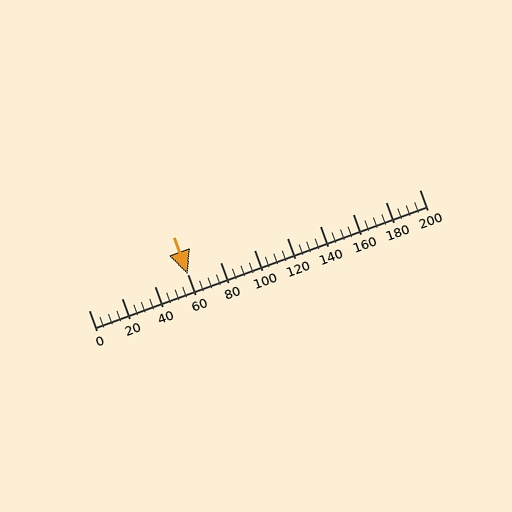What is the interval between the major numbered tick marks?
The major tick marks are spaced 20 units apart.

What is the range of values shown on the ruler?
The ruler shows values from 0 to 200.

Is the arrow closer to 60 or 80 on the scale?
The arrow is closer to 60.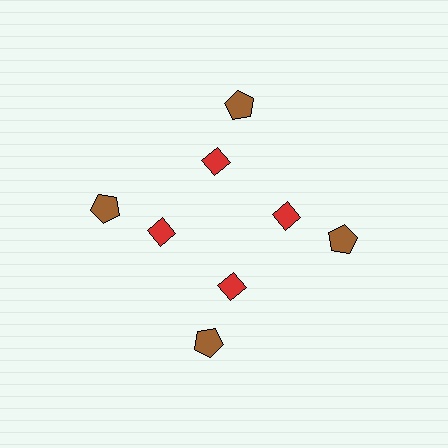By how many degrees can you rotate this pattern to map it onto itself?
The pattern maps onto itself every 90 degrees of rotation.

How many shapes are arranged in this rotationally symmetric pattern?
There are 8 shapes, arranged in 4 groups of 2.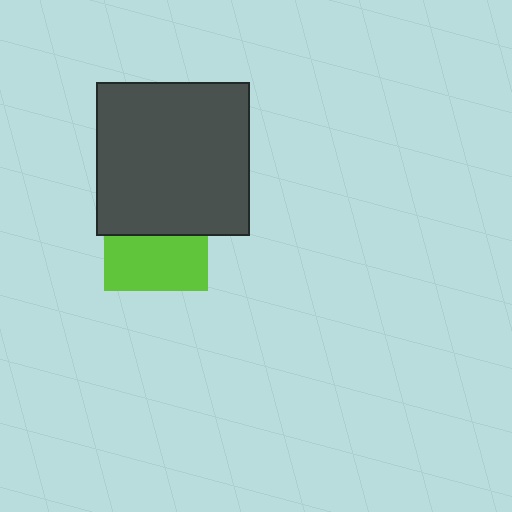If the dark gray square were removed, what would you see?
You would see the complete lime square.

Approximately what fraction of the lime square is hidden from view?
Roughly 46% of the lime square is hidden behind the dark gray square.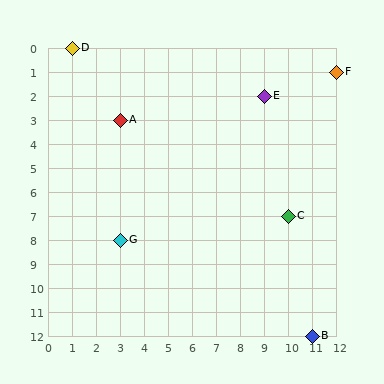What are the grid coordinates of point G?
Point G is at grid coordinates (3, 8).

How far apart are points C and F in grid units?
Points C and F are 2 columns and 6 rows apart (about 6.3 grid units diagonally).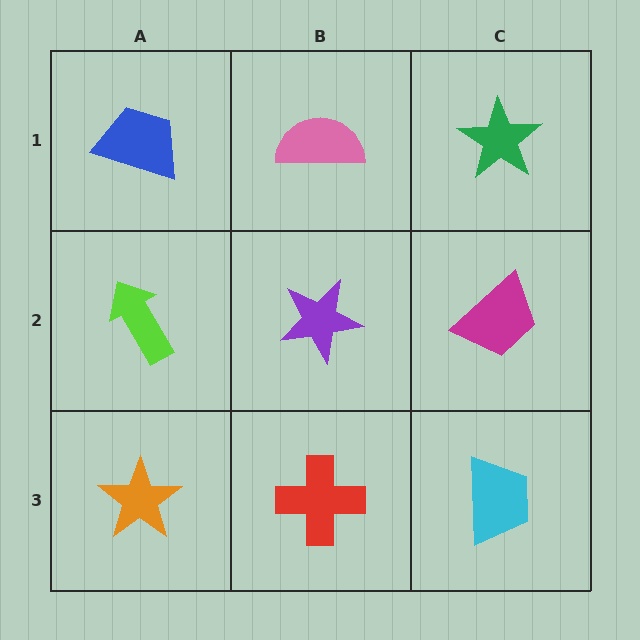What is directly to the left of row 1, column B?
A blue trapezoid.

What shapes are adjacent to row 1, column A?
A lime arrow (row 2, column A), a pink semicircle (row 1, column B).